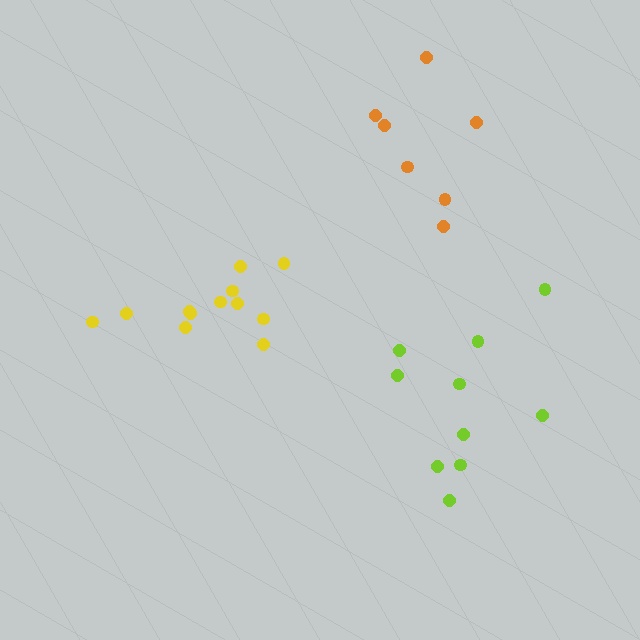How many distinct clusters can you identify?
There are 3 distinct clusters.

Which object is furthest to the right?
The lime cluster is rightmost.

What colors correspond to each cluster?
The clusters are colored: lime, yellow, orange.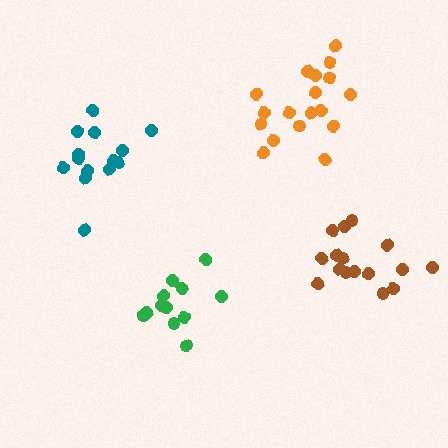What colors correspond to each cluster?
The clusters are colored: green, brown, orange, teal.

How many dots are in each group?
Group 1: 12 dots, Group 2: 16 dots, Group 3: 18 dots, Group 4: 14 dots (60 total).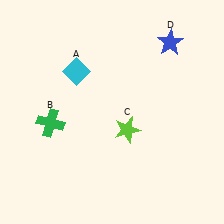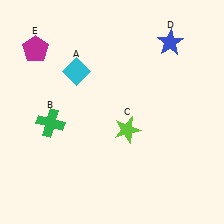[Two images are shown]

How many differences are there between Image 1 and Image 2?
There is 1 difference between the two images.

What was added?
A magenta pentagon (E) was added in Image 2.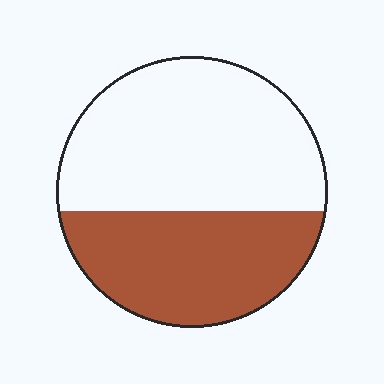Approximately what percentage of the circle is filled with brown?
Approximately 40%.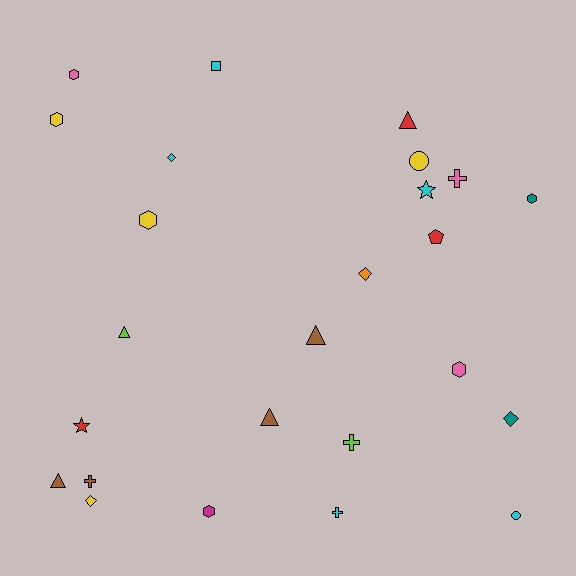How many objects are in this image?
There are 25 objects.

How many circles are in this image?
There are 2 circles.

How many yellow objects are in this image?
There are 4 yellow objects.